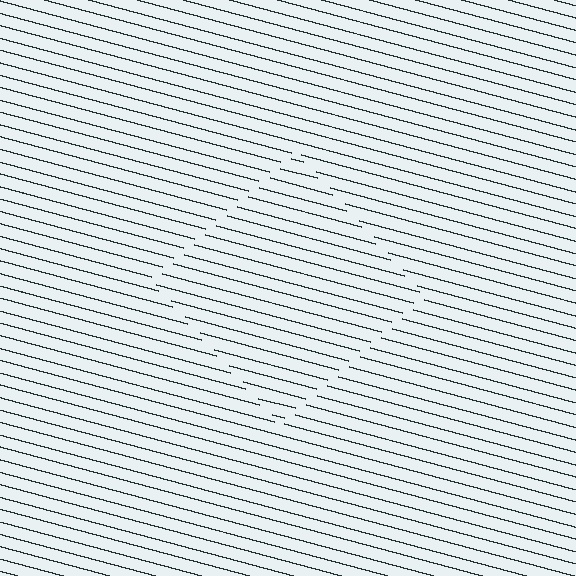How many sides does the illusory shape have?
4 sides — the line-ends trace a square.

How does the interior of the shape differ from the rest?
The interior of the shape contains the same grating, shifted by half a period — the contour is defined by the phase discontinuity where line-ends from the inner and outer gratings abut.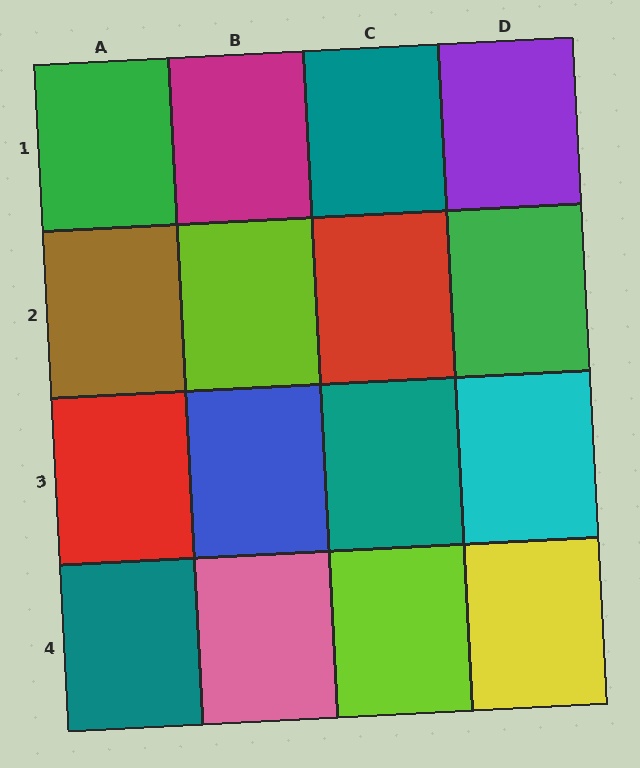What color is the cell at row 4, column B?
Pink.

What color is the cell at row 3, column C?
Teal.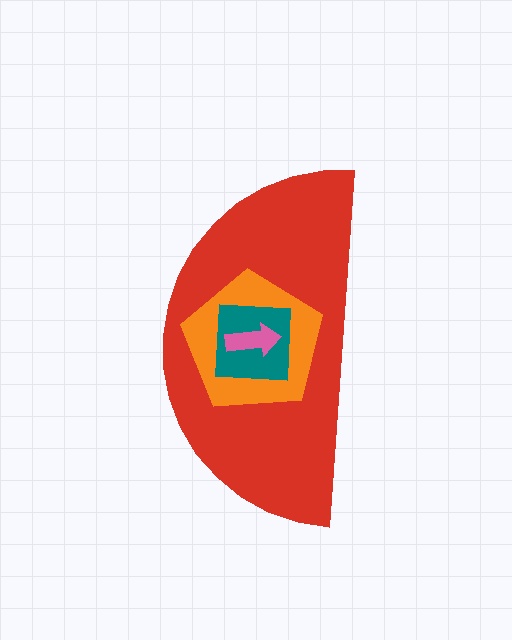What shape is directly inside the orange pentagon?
The teal square.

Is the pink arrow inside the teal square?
Yes.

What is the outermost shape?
The red semicircle.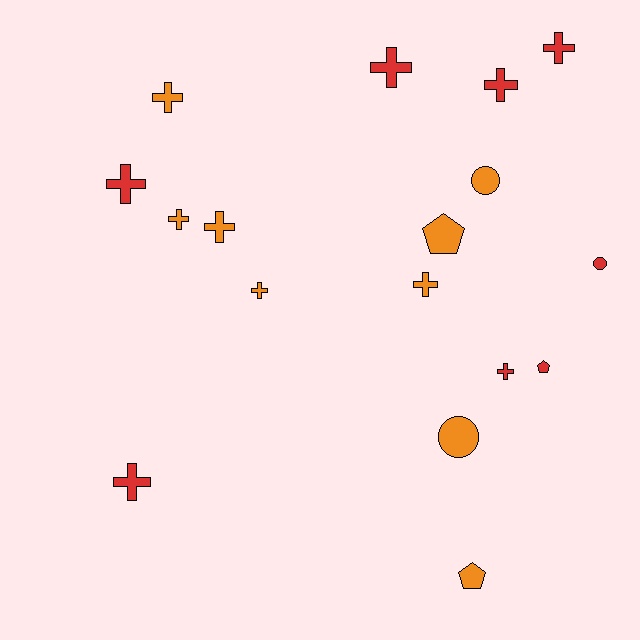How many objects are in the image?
There are 17 objects.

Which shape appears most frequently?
Cross, with 11 objects.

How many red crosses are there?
There are 6 red crosses.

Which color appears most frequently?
Orange, with 9 objects.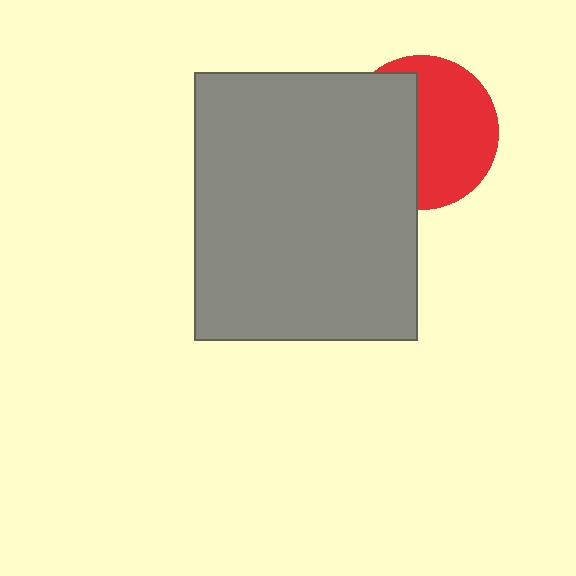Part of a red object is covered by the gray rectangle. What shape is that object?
It is a circle.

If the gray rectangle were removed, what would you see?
You would see the complete red circle.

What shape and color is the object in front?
The object in front is a gray rectangle.